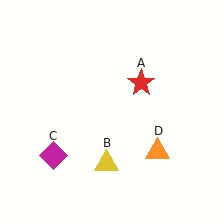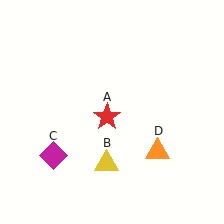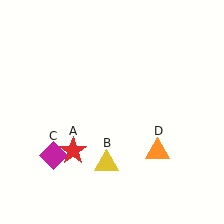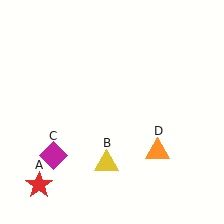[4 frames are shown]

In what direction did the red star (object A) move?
The red star (object A) moved down and to the left.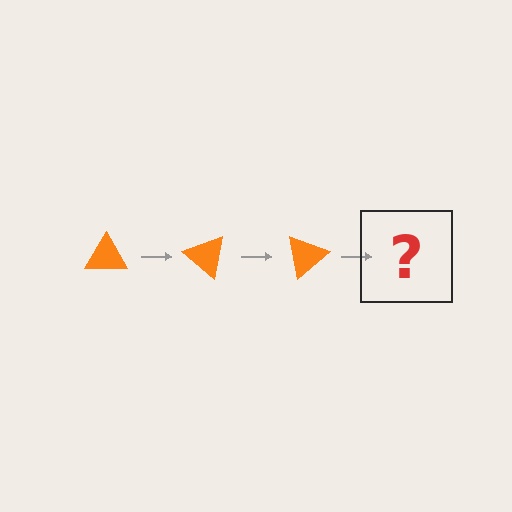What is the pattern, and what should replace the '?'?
The pattern is that the triangle rotates 40 degrees each step. The '?' should be an orange triangle rotated 120 degrees.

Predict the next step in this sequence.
The next step is an orange triangle rotated 120 degrees.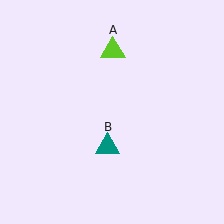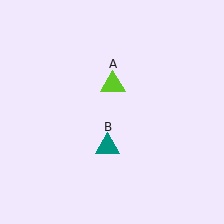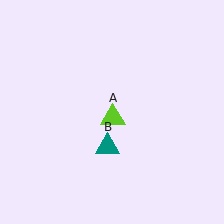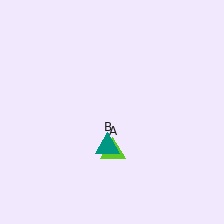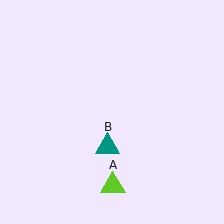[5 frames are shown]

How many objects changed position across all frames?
1 object changed position: lime triangle (object A).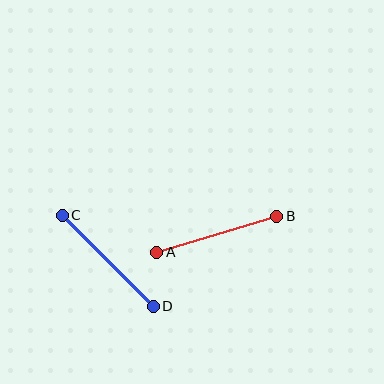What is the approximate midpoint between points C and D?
The midpoint is at approximately (108, 261) pixels.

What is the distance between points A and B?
The distance is approximately 125 pixels.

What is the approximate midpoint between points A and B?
The midpoint is at approximately (217, 234) pixels.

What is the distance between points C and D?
The distance is approximately 129 pixels.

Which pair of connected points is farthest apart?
Points C and D are farthest apart.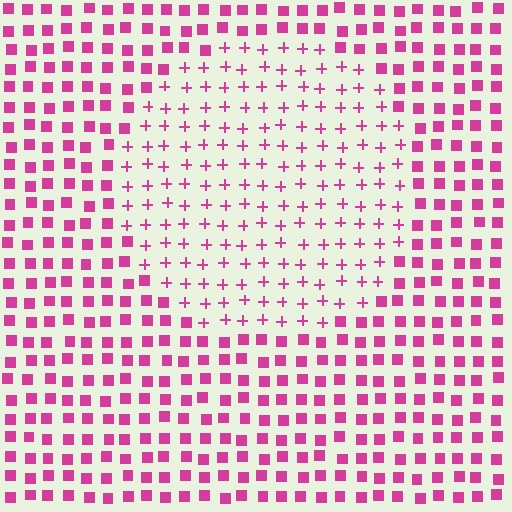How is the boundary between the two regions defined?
The boundary is defined by a change in element shape: plus signs inside vs. squares outside. All elements share the same color and spacing.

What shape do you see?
I see a circle.